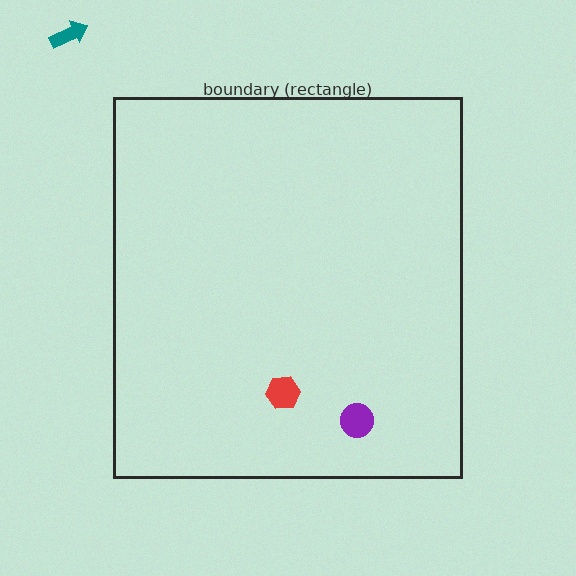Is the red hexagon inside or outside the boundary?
Inside.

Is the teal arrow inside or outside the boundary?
Outside.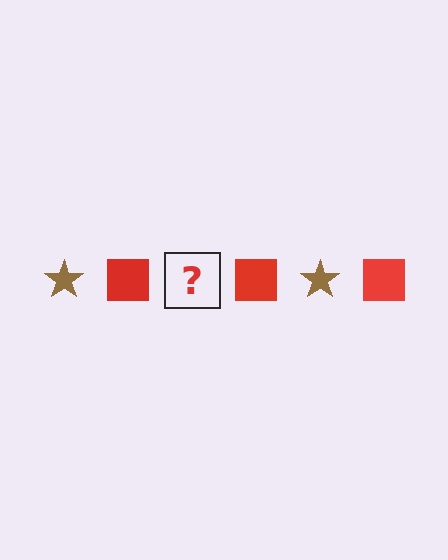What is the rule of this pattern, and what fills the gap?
The rule is that the pattern alternates between brown star and red square. The gap should be filled with a brown star.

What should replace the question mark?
The question mark should be replaced with a brown star.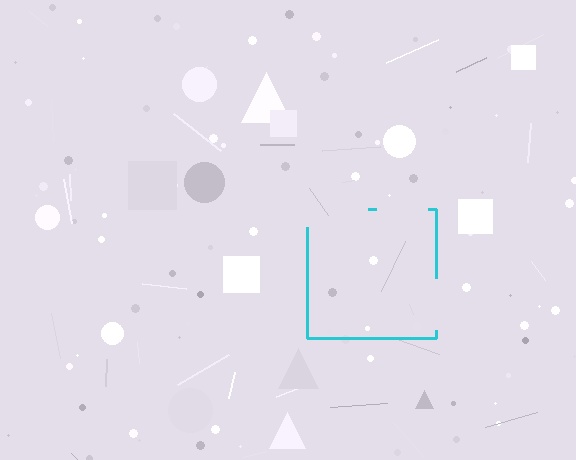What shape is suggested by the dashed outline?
The dashed outline suggests a square.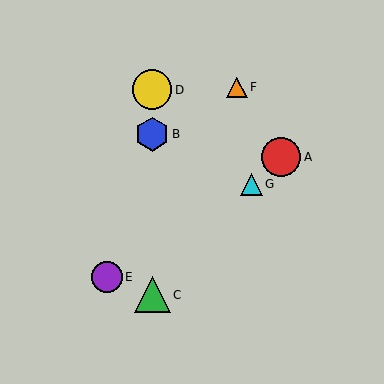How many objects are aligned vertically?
3 objects (B, C, D) are aligned vertically.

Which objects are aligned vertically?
Objects B, C, D are aligned vertically.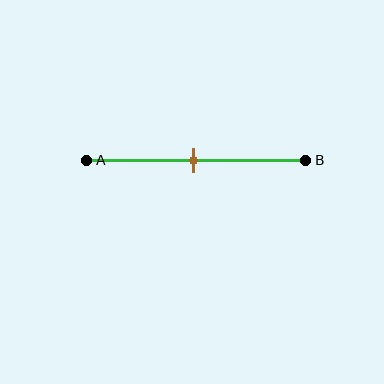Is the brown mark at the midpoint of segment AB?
Yes, the mark is approximately at the midpoint.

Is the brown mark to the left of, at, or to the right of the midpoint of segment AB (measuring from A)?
The brown mark is approximately at the midpoint of segment AB.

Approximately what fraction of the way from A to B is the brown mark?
The brown mark is approximately 50% of the way from A to B.